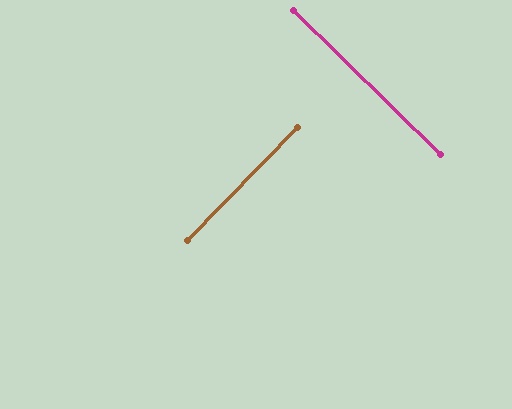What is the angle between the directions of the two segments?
Approximately 90 degrees.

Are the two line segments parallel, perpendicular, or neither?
Perpendicular — they meet at approximately 90°.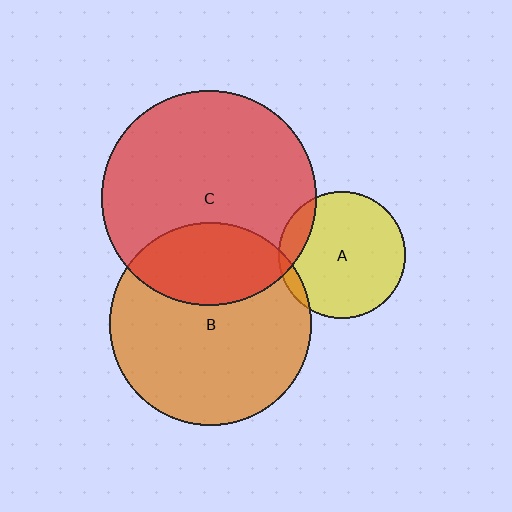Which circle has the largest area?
Circle C (red).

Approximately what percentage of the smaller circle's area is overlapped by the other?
Approximately 30%.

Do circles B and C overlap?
Yes.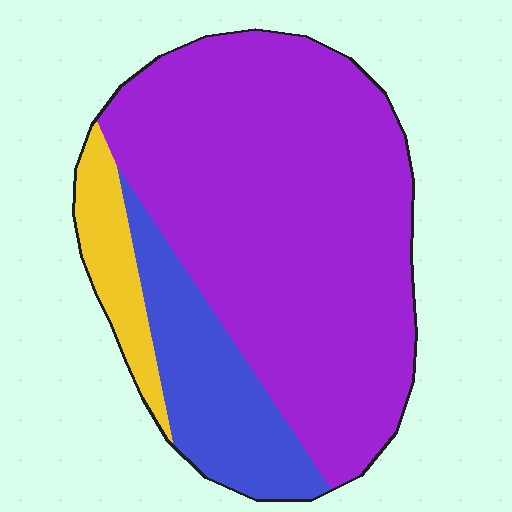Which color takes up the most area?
Purple, at roughly 70%.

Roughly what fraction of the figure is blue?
Blue takes up about one fifth (1/5) of the figure.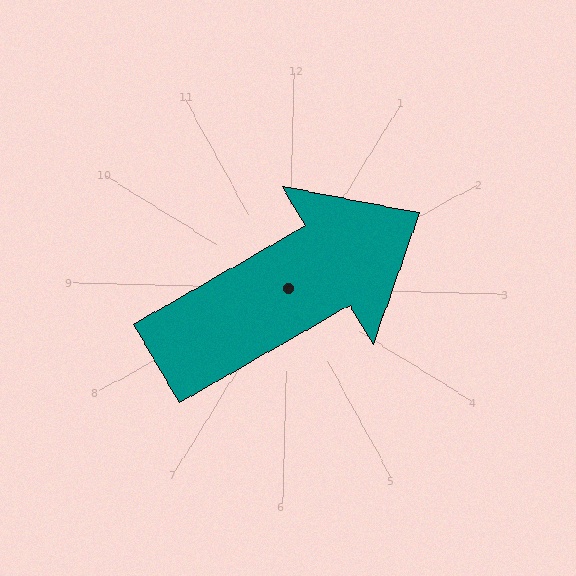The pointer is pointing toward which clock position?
Roughly 2 o'clock.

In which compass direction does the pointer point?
Northeast.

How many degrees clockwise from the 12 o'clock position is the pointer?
Approximately 59 degrees.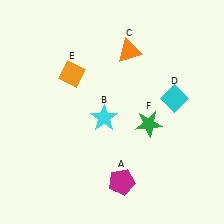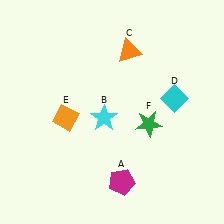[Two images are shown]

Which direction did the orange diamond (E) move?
The orange diamond (E) moved down.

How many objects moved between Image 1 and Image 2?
1 object moved between the two images.